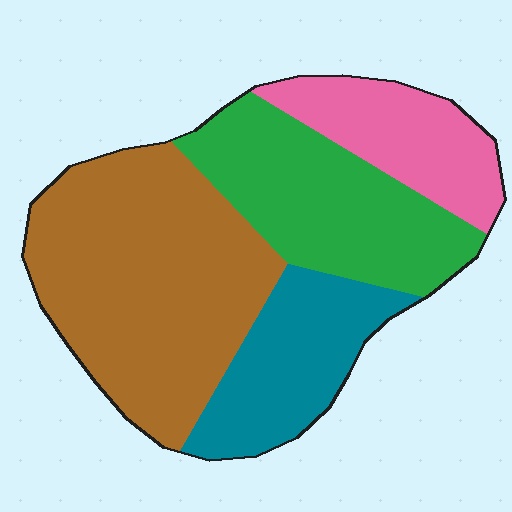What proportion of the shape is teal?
Teal covers 18% of the shape.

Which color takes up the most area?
Brown, at roughly 40%.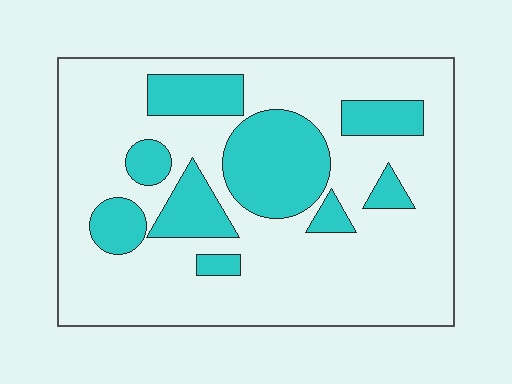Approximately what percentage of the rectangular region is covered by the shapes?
Approximately 25%.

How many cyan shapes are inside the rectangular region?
9.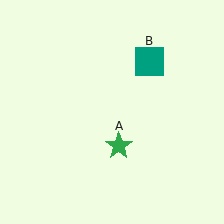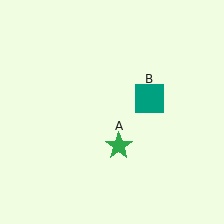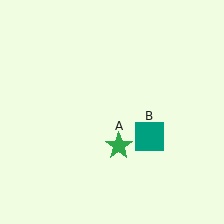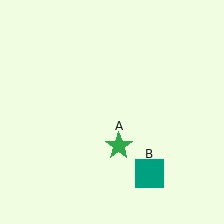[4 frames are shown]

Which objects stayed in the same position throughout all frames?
Green star (object A) remained stationary.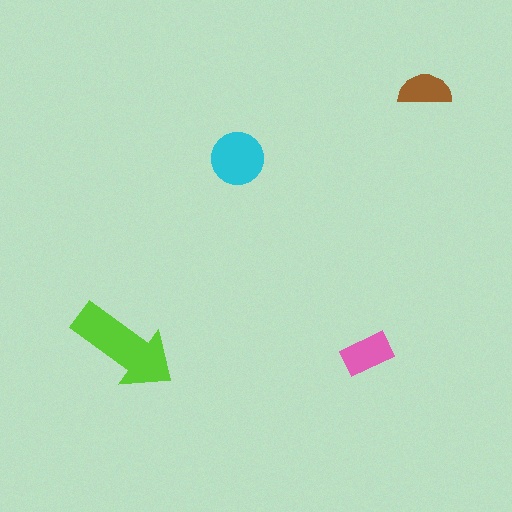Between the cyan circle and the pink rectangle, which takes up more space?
The cyan circle.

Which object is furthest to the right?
The brown semicircle is rightmost.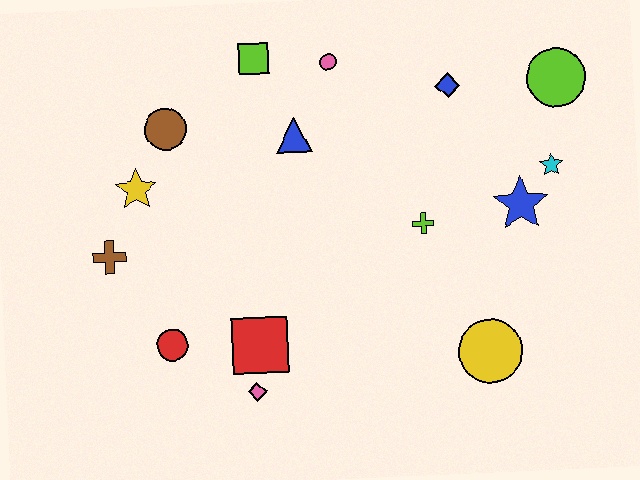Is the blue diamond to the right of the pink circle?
Yes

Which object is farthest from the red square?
The lime circle is farthest from the red square.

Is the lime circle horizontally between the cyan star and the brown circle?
No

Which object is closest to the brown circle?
The yellow star is closest to the brown circle.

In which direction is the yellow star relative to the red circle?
The yellow star is above the red circle.